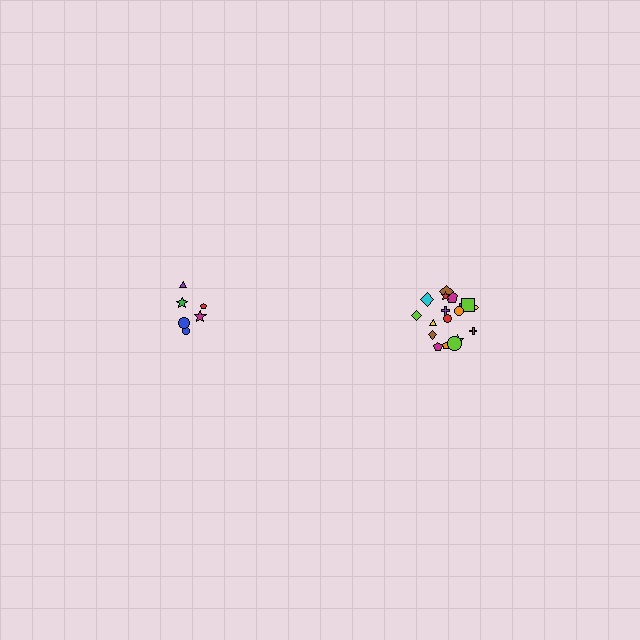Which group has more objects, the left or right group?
The right group.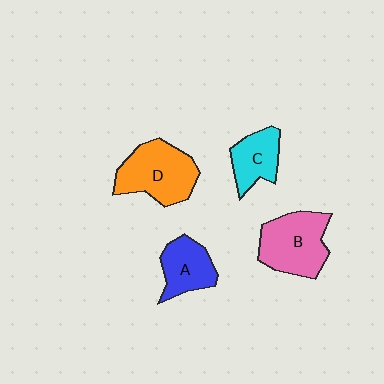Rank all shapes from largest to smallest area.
From largest to smallest: D (orange), B (pink), A (blue), C (cyan).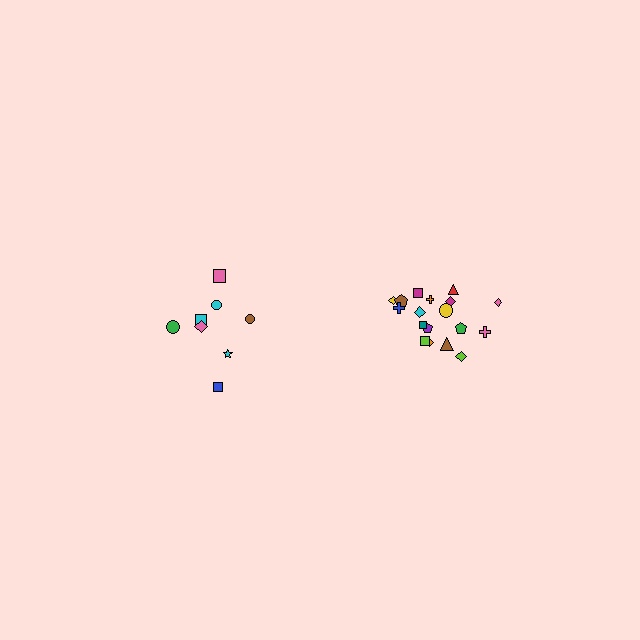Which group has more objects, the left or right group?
The right group.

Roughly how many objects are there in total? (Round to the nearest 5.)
Roughly 25 objects in total.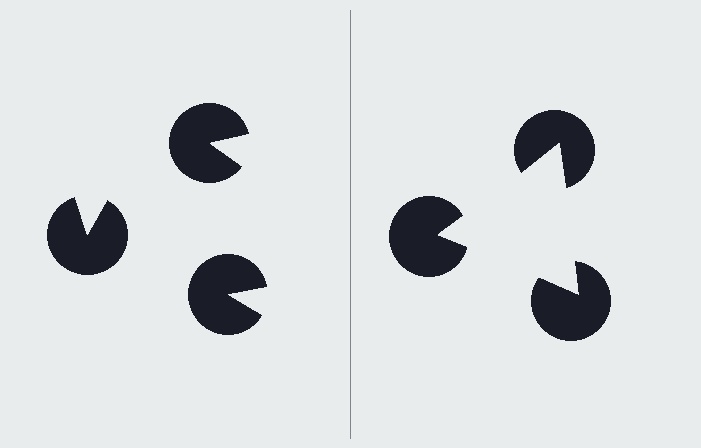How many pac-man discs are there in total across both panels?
6 — 3 on each side.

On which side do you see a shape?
An illusory triangle appears on the right side. On the left side the wedge cuts are rotated, so no coherent shape forms.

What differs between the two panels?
The pac-man discs are positioned identically on both sides; only the wedge orientations differ. On the right they align to a triangle; on the left they are misaligned.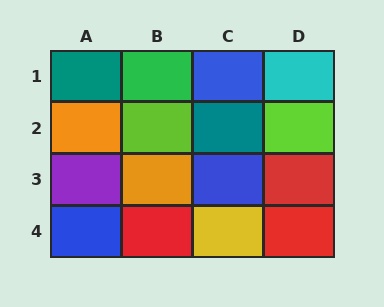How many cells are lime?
2 cells are lime.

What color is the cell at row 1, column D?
Cyan.